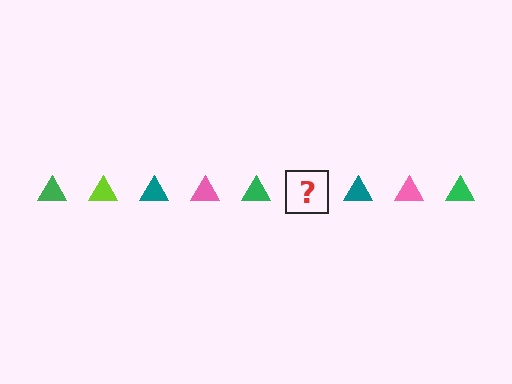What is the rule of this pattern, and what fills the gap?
The rule is that the pattern cycles through green, lime, teal, pink triangles. The gap should be filled with a lime triangle.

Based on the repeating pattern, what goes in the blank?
The blank should be a lime triangle.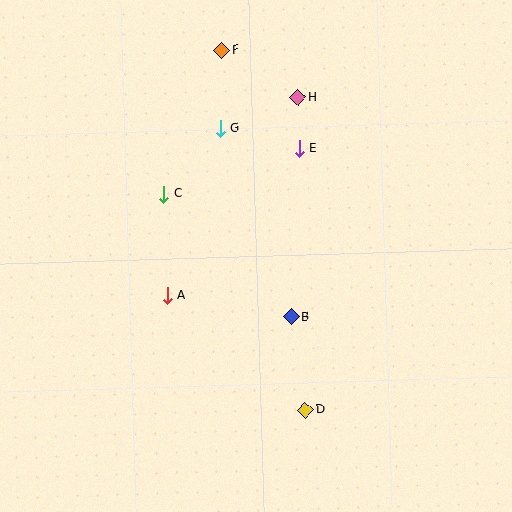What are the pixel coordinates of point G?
Point G is at (221, 128).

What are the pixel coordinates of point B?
Point B is at (291, 317).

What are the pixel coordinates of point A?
Point A is at (167, 295).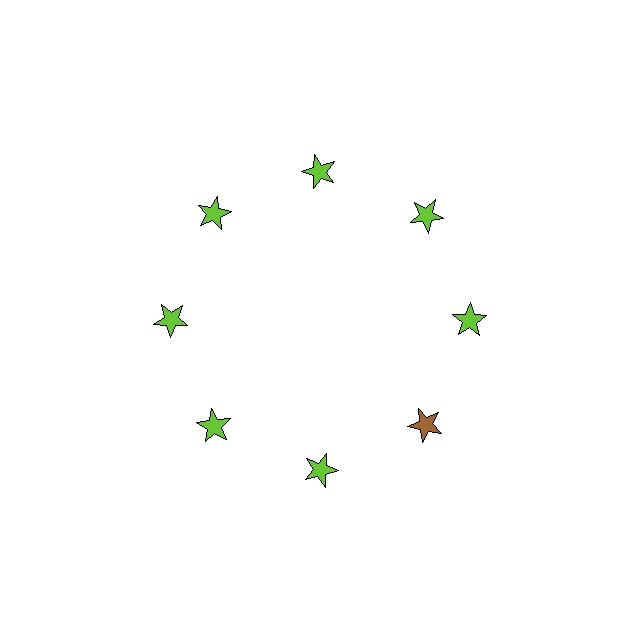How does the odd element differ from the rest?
It has a different color: brown instead of lime.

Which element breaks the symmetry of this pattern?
The brown star at roughly the 4 o'clock position breaks the symmetry. All other shapes are lime stars.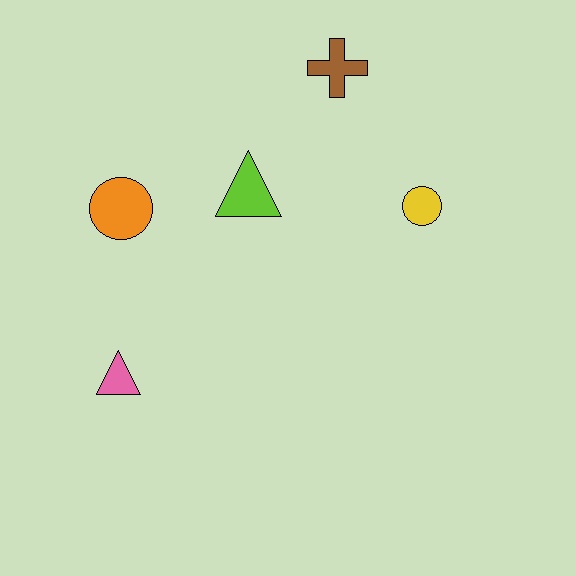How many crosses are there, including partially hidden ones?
There is 1 cross.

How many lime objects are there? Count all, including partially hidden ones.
There is 1 lime object.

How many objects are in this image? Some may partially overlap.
There are 5 objects.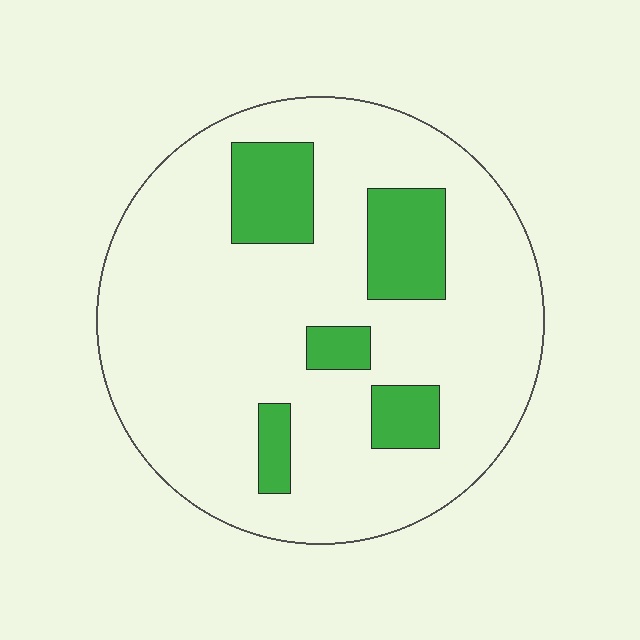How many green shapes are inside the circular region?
5.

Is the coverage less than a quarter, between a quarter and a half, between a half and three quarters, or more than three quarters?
Less than a quarter.